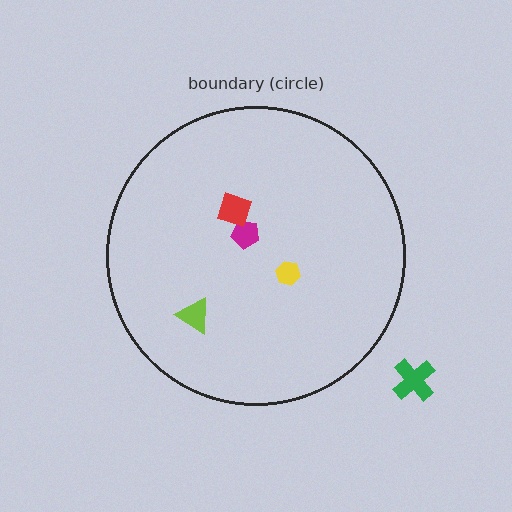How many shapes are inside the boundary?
4 inside, 1 outside.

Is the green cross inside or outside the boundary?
Outside.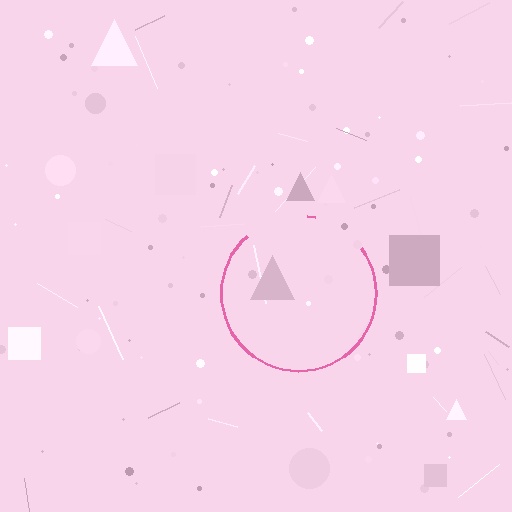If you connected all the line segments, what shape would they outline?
They would outline a circle.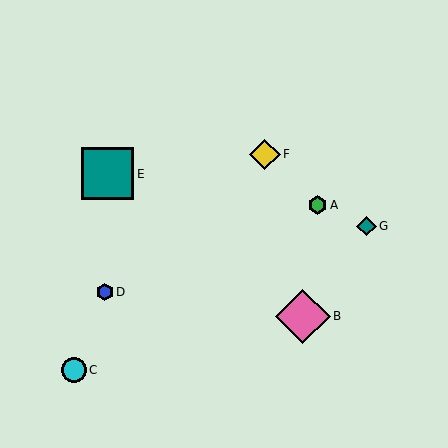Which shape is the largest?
The pink diamond (labeled B) is the largest.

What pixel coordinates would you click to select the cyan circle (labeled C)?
Click at (74, 370) to select the cyan circle C.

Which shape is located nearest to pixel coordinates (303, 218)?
The green hexagon (labeled A) at (317, 205) is nearest to that location.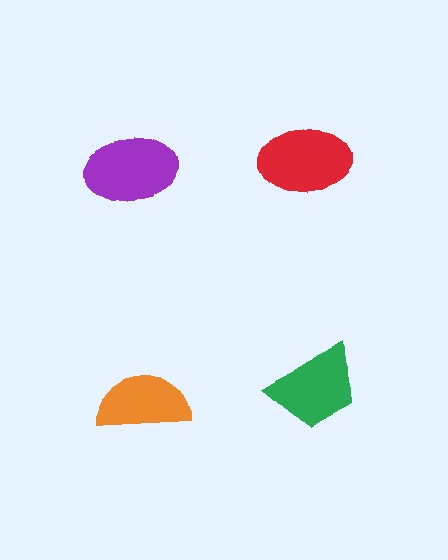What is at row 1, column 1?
A purple ellipse.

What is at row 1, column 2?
A red ellipse.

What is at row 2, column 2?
A green trapezoid.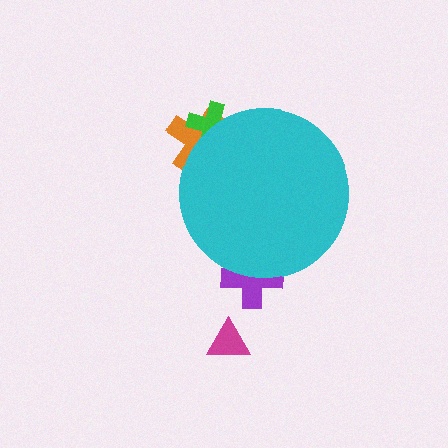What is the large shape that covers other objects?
A cyan circle.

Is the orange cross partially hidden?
Yes, the orange cross is partially hidden behind the cyan circle.